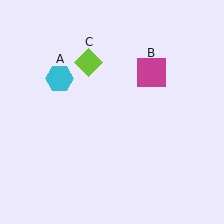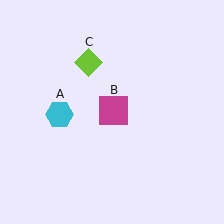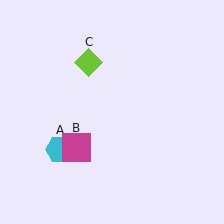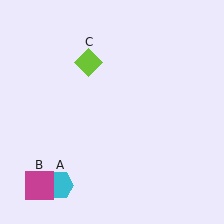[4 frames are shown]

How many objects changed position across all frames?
2 objects changed position: cyan hexagon (object A), magenta square (object B).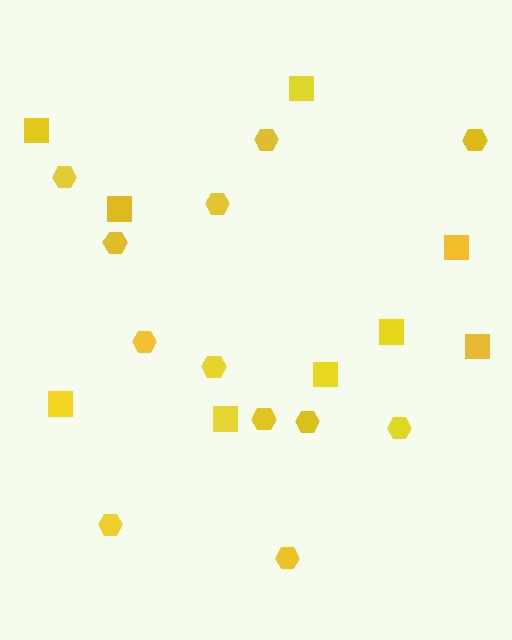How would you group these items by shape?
There are 2 groups: one group of squares (9) and one group of hexagons (12).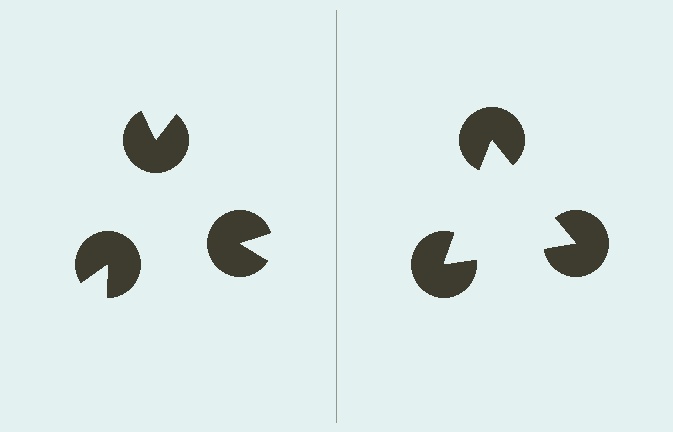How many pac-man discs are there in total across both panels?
6 — 3 on each side.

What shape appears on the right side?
An illusory triangle.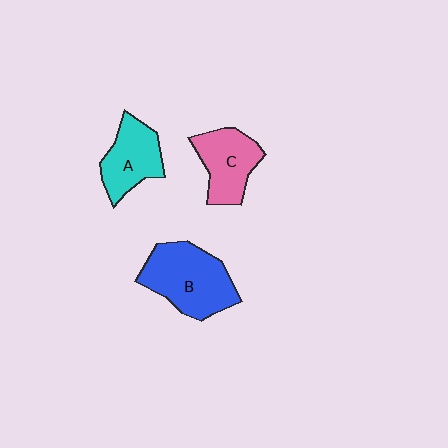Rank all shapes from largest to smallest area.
From largest to smallest: B (blue), C (pink), A (cyan).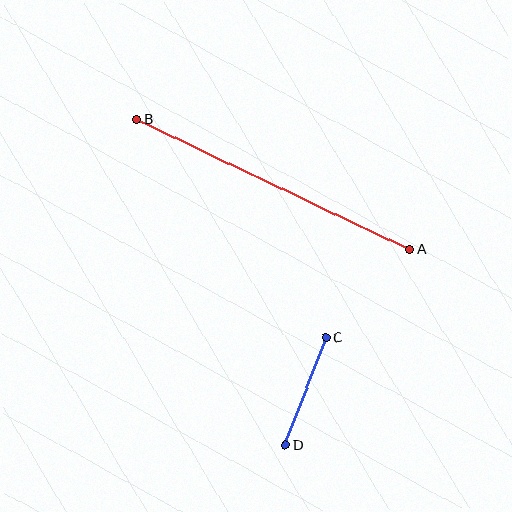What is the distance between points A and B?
The distance is approximately 302 pixels.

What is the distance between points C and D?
The distance is approximately 116 pixels.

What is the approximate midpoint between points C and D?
The midpoint is at approximately (306, 391) pixels.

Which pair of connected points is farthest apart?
Points A and B are farthest apart.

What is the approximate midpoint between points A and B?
The midpoint is at approximately (273, 184) pixels.